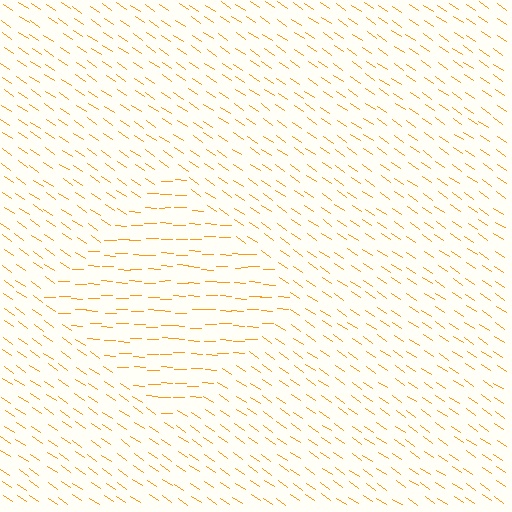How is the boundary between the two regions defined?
The boundary is defined purely by a change in line orientation (approximately 32 degrees difference). All lines are the same color and thickness.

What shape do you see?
I see a diamond.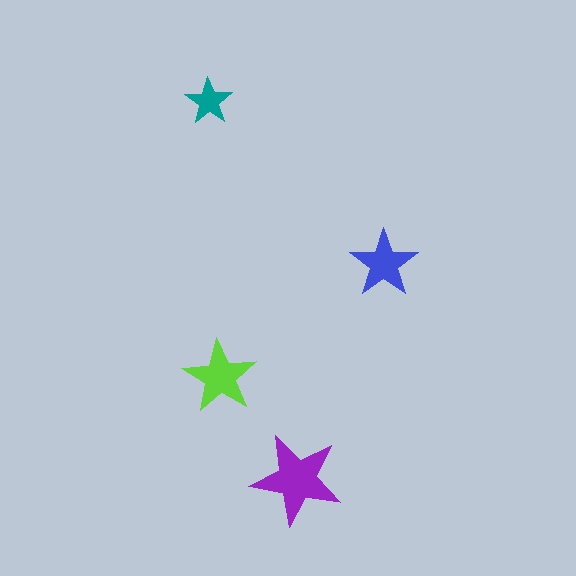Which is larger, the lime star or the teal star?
The lime one.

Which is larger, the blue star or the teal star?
The blue one.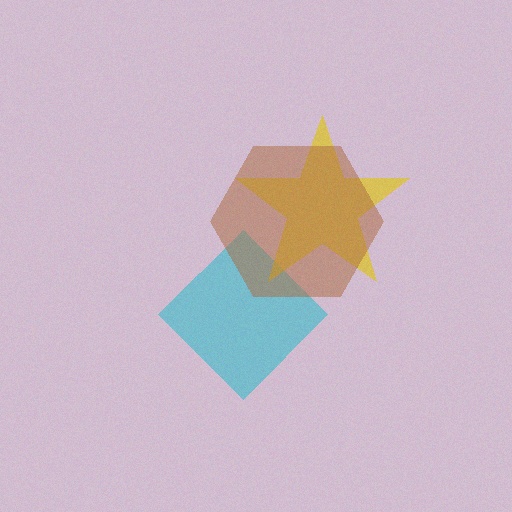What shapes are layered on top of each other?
The layered shapes are: a cyan diamond, a yellow star, a brown hexagon.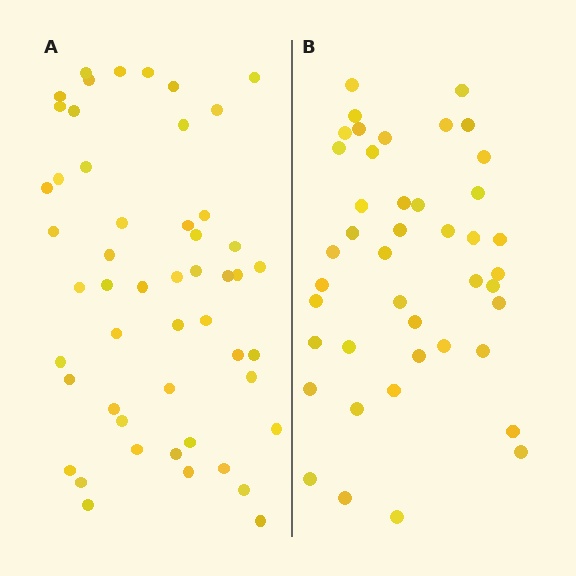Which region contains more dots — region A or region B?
Region A (the left region) has more dots.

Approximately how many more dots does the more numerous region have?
Region A has roughly 8 or so more dots than region B.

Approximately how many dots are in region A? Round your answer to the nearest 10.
About 50 dots. (The exact count is 51, which rounds to 50.)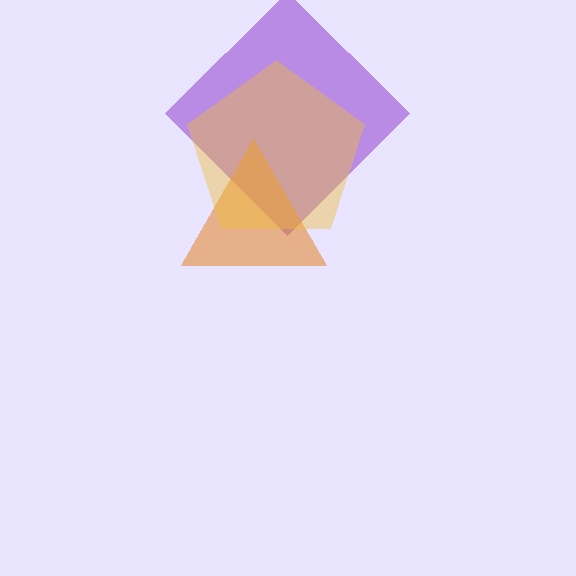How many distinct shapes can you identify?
There are 3 distinct shapes: a purple diamond, an orange triangle, a yellow pentagon.